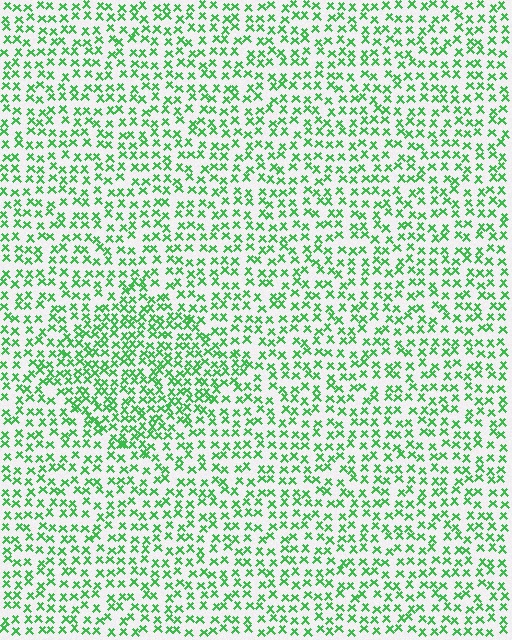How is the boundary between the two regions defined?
The boundary is defined by a change in element density (approximately 1.6x ratio). All elements are the same color, size, and shape.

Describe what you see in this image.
The image contains small green elements arranged at two different densities. A diamond-shaped region is visible where the elements are more densely packed than the surrounding area.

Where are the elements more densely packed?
The elements are more densely packed inside the diamond boundary.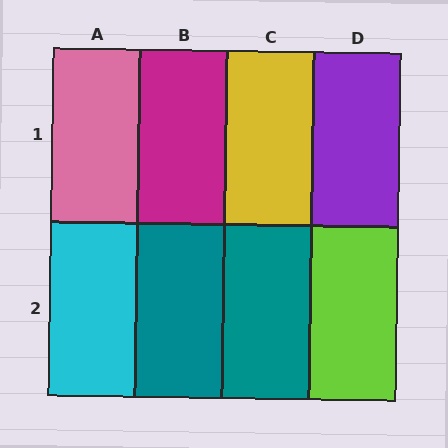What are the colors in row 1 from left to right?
Pink, magenta, yellow, purple.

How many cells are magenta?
1 cell is magenta.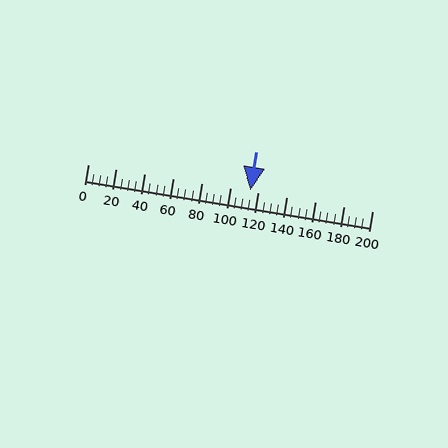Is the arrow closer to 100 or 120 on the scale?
The arrow is closer to 120.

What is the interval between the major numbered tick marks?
The major tick marks are spaced 20 units apart.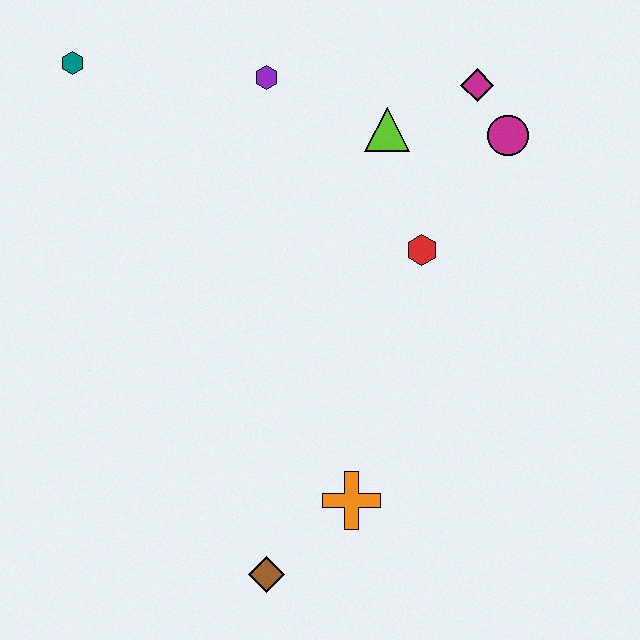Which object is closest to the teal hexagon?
The purple hexagon is closest to the teal hexagon.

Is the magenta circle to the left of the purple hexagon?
No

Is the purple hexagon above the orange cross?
Yes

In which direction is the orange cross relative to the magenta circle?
The orange cross is below the magenta circle.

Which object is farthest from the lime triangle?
The brown diamond is farthest from the lime triangle.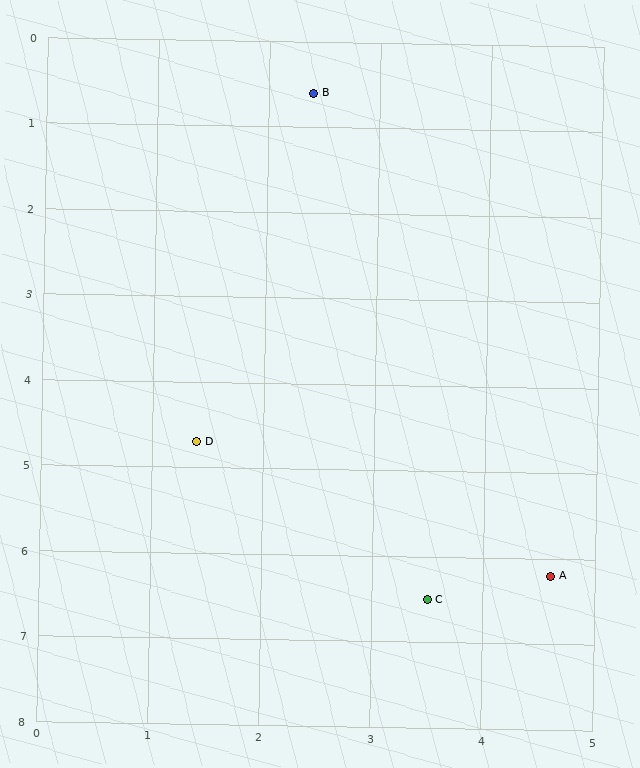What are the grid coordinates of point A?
Point A is at approximately (4.6, 6.2).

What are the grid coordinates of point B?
Point B is at approximately (2.4, 0.6).